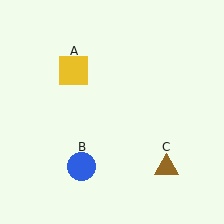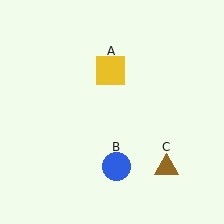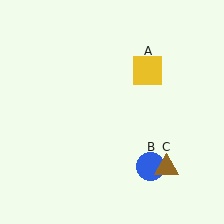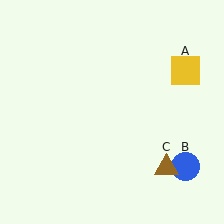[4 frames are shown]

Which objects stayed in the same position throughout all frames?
Brown triangle (object C) remained stationary.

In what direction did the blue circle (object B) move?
The blue circle (object B) moved right.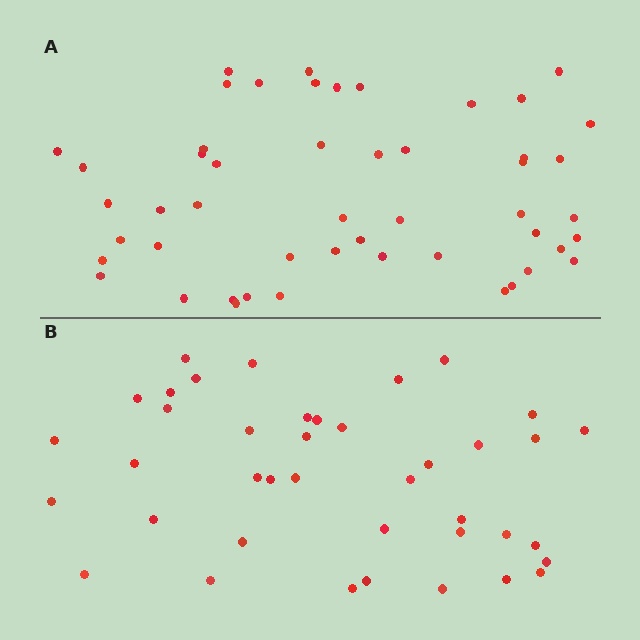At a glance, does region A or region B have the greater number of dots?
Region A (the top region) has more dots.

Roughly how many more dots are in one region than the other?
Region A has roughly 10 or so more dots than region B.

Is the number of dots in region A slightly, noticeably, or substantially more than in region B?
Region A has noticeably more, but not dramatically so. The ratio is roughly 1.2 to 1.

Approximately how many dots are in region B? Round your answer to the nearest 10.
About 40 dots.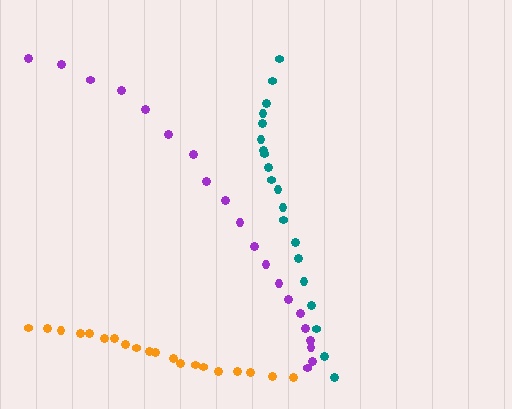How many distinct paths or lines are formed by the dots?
There are 3 distinct paths.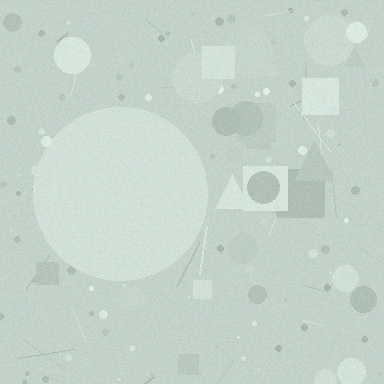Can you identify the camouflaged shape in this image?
The camouflaged shape is a circle.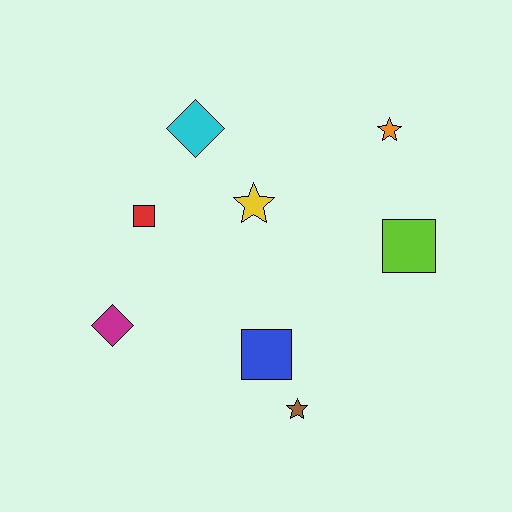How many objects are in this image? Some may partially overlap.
There are 8 objects.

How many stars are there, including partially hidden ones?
There are 3 stars.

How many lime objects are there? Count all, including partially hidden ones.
There is 1 lime object.